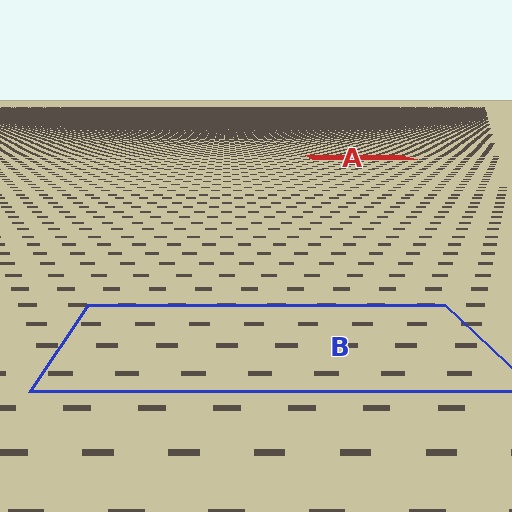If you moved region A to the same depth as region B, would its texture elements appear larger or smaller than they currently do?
They would appear larger. At a closer depth, the same texture elements are projected at a bigger on-screen size.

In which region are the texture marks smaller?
The texture marks are smaller in region A, because it is farther away.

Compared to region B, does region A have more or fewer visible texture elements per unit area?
Region A has more texture elements per unit area — they are packed more densely because it is farther away.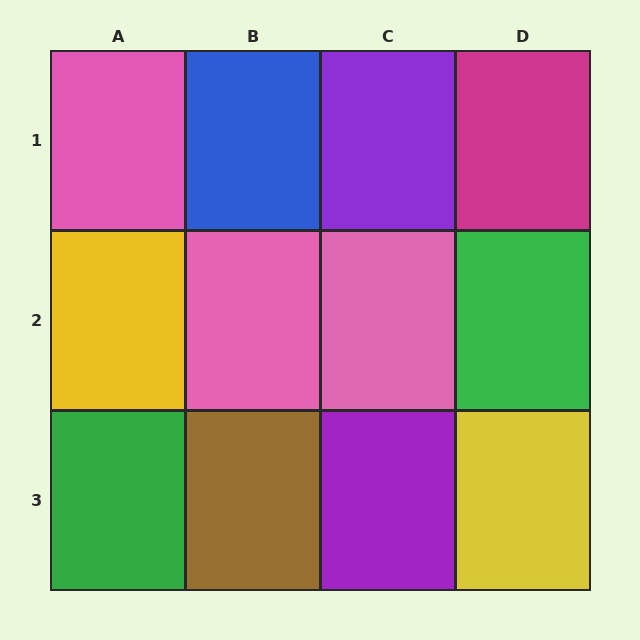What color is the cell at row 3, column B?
Brown.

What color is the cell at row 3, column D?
Yellow.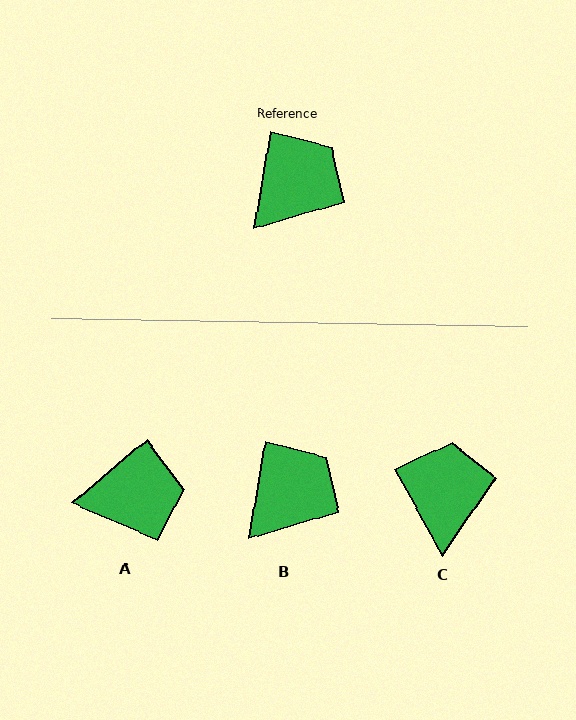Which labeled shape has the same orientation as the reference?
B.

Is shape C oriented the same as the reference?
No, it is off by about 39 degrees.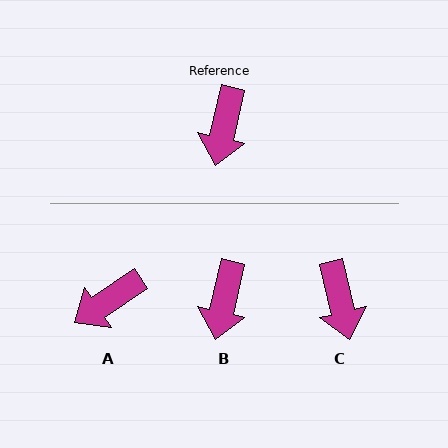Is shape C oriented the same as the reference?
No, it is off by about 26 degrees.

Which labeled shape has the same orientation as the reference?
B.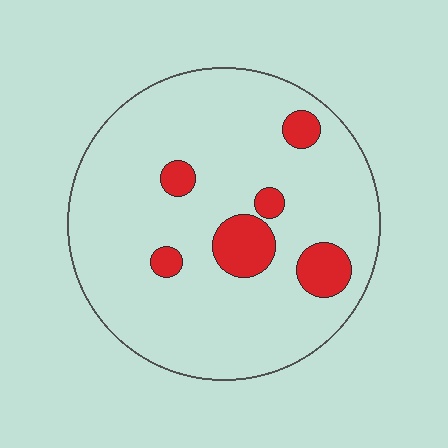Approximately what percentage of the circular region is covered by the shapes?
Approximately 10%.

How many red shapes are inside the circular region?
6.